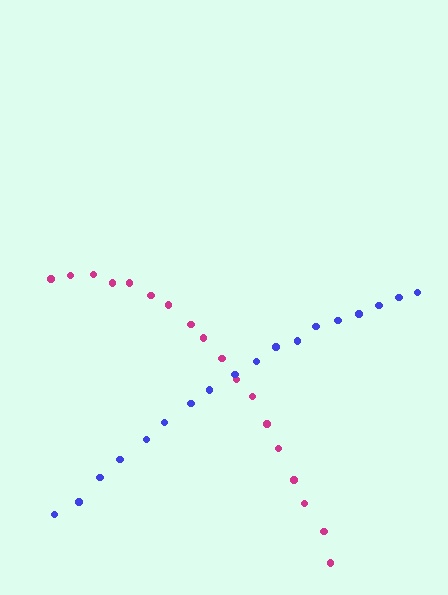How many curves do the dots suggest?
There are 2 distinct paths.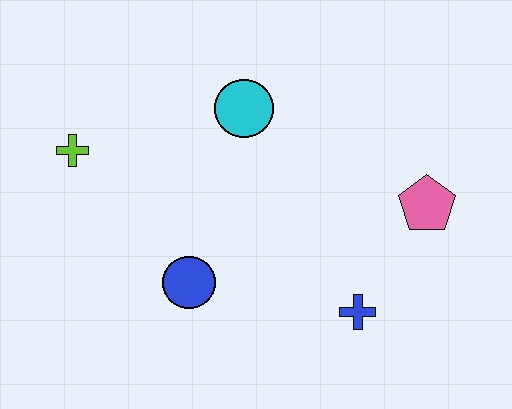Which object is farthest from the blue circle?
The pink pentagon is farthest from the blue circle.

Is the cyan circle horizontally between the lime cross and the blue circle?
No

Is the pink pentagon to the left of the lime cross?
No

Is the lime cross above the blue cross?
Yes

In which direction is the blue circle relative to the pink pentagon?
The blue circle is to the left of the pink pentagon.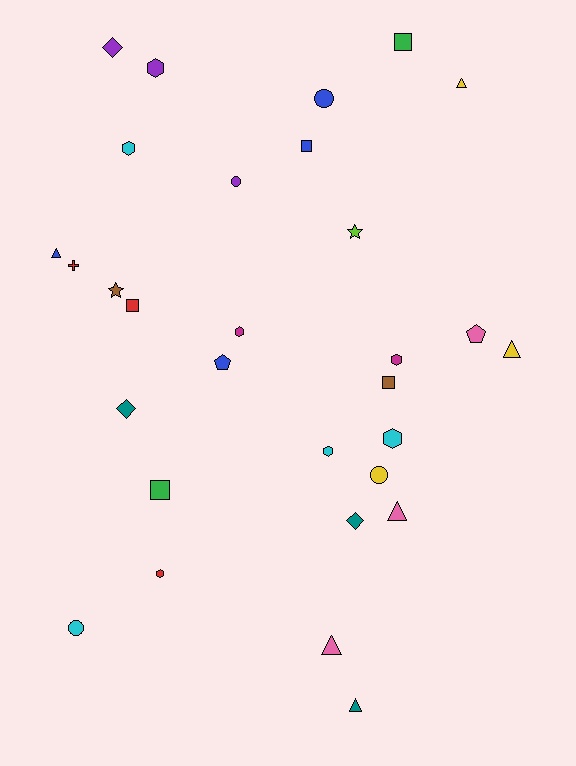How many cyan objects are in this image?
There are 4 cyan objects.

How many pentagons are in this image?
There are 2 pentagons.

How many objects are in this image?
There are 30 objects.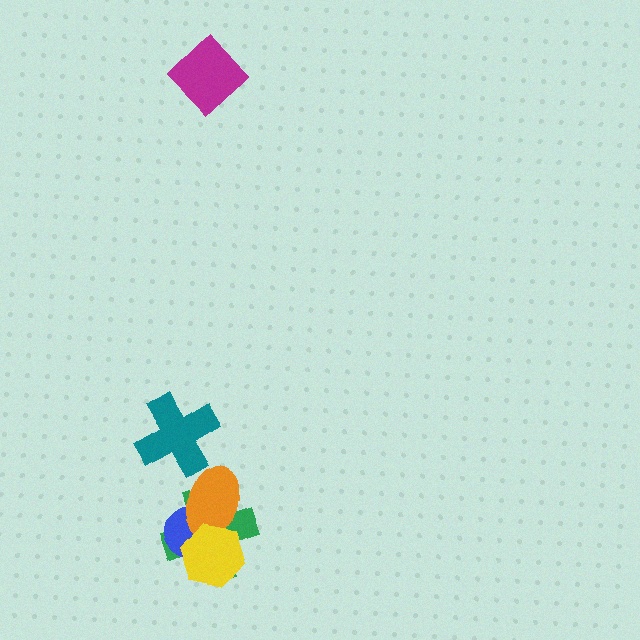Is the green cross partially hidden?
Yes, it is partially covered by another shape.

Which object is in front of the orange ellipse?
The yellow hexagon is in front of the orange ellipse.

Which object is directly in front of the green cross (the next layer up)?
The blue circle is directly in front of the green cross.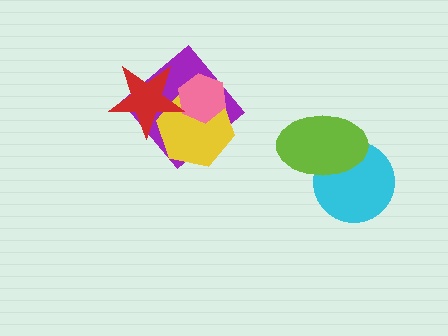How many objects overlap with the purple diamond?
3 objects overlap with the purple diamond.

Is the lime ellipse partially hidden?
No, no other shape covers it.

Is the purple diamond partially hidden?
Yes, it is partially covered by another shape.